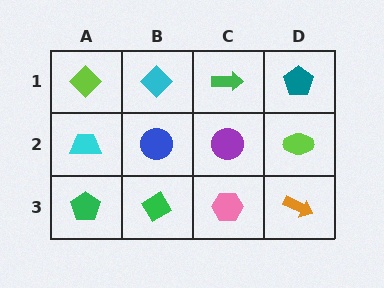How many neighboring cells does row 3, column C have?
3.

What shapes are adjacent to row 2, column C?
A green arrow (row 1, column C), a pink hexagon (row 3, column C), a blue circle (row 2, column B), a lime ellipse (row 2, column D).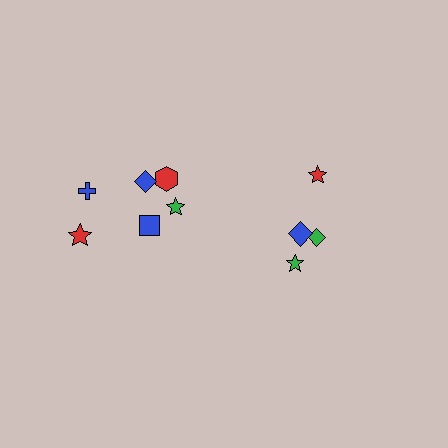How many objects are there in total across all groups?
There are 10 objects.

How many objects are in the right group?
There are 4 objects.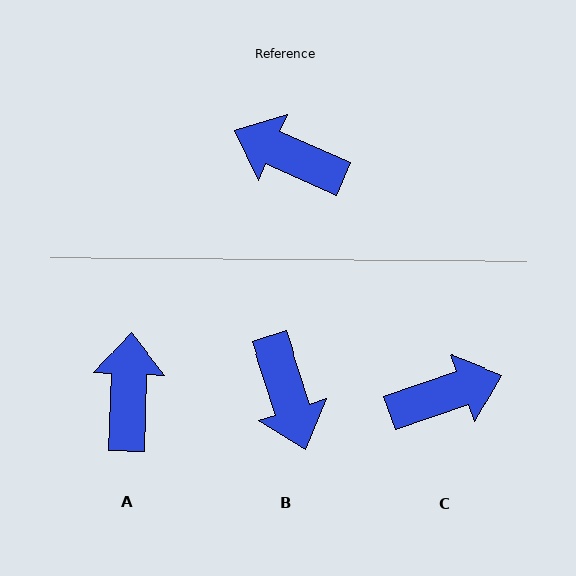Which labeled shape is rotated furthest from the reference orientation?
C, about 137 degrees away.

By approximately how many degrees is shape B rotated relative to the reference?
Approximately 132 degrees counter-clockwise.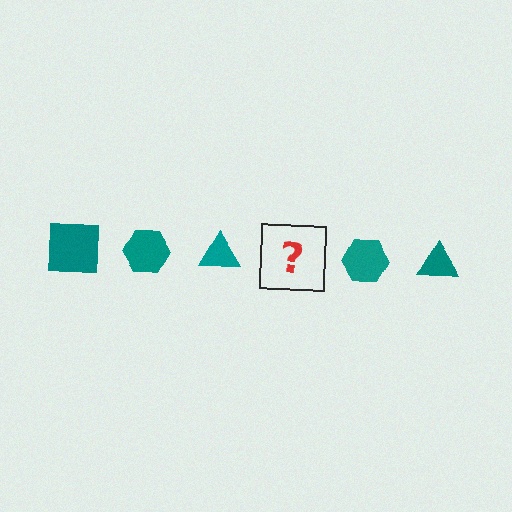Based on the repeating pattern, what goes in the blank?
The blank should be a teal square.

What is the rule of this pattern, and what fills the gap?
The rule is that the pattern cycles through square, hexagon, triangle shapes in teal. The gap should be filled with a teal square.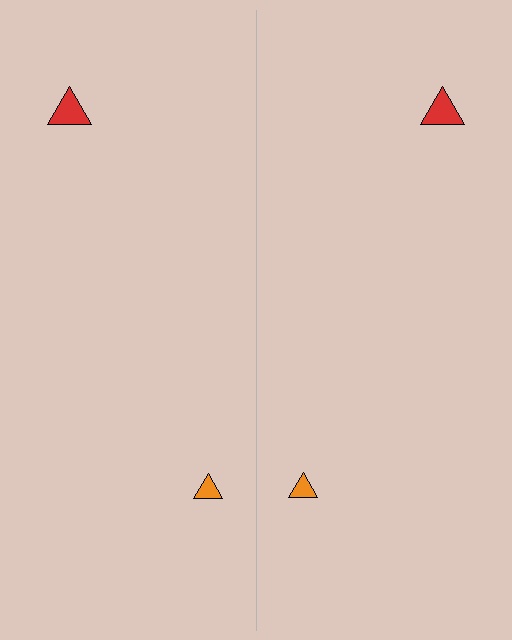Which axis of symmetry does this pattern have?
The pattern has a vertical axis of symmetry running through the center of the image.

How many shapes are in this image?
There are 4 shapes in this image.